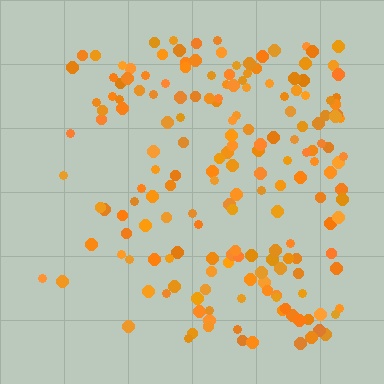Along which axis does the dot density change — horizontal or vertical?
Horizontal.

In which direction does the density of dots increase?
From left to right, with the right side densest.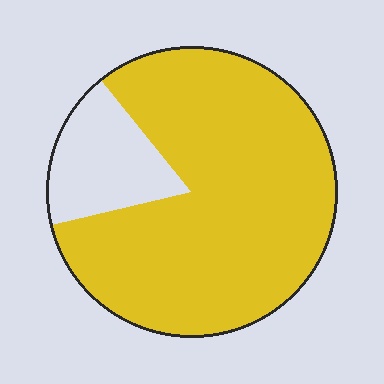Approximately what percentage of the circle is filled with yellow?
Approximately 80%.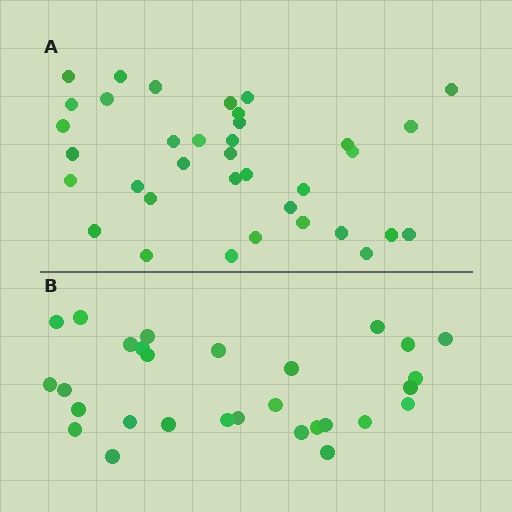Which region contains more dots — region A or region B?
Region A (the top region) has more dots.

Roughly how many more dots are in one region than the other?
Region A has roughly 8 or so more dots than region B.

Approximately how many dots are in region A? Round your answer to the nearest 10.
About 40 dots. (The exact count is 36, which rounds to 40.)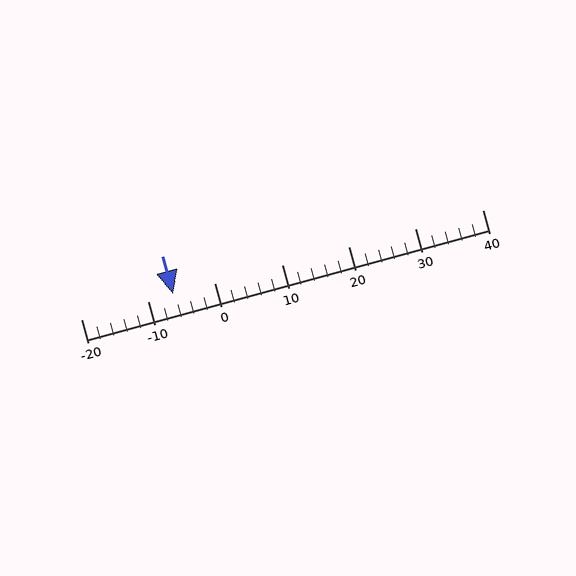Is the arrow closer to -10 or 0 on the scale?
The arrow is closer to -10.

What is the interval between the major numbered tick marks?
The major tick marks are spaced 10 units apart.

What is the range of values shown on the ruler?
The ruler shows values from -20 to 40.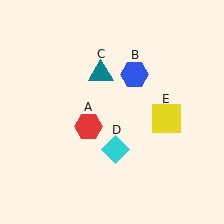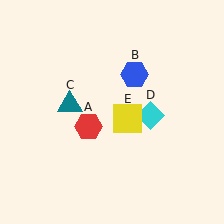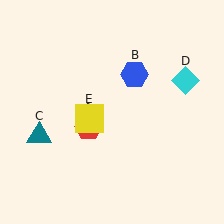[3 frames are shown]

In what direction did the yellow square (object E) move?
The yellow square (object E) moved left.